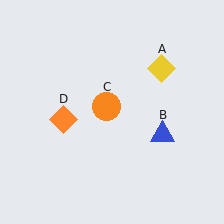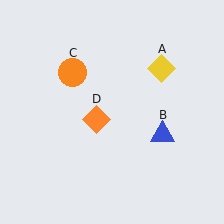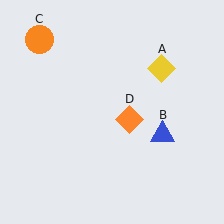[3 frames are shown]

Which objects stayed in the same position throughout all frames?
Yellow diamond (object A) and blue triangle (object B) remained stationary.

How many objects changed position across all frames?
2 objects changed position: orange circle (object C), orange diamond (object D).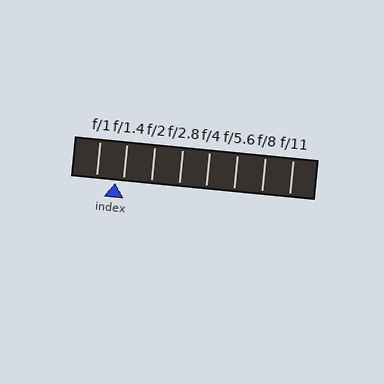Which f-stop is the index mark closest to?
The index mark is closest to f/1.4.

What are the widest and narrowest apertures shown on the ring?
The widest aperture shown is f/1 and the narrowest is f/11.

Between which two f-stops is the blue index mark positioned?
The index mark is between f/1 and f/1.4.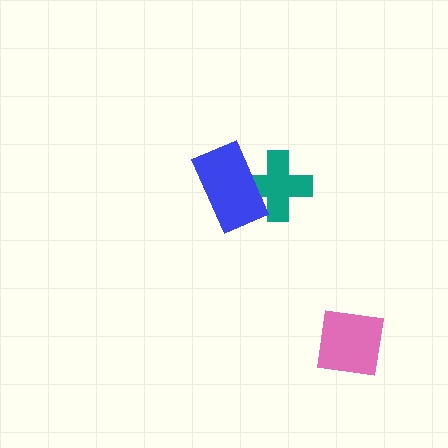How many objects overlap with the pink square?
0 objects overlap with the pink square.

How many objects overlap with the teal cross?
1 object overlaps with the teal cross.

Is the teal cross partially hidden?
Yes, it is partially covered by another shape.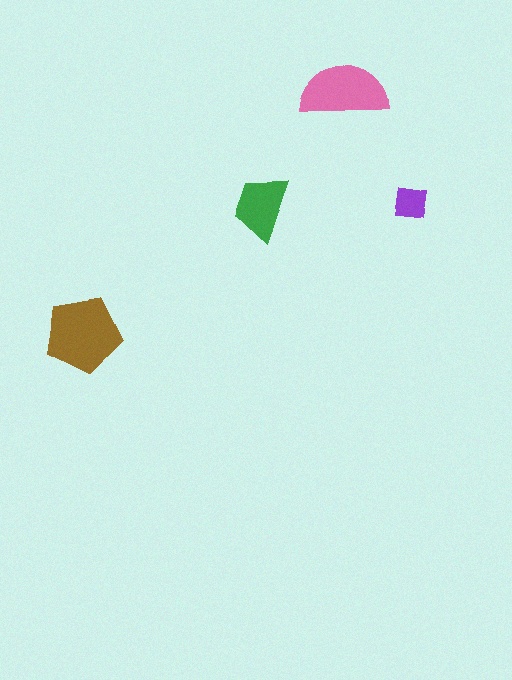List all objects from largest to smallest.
The brown pentagon, the pink semicircle, the green trapezoid, the purple square.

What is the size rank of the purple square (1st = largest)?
4th.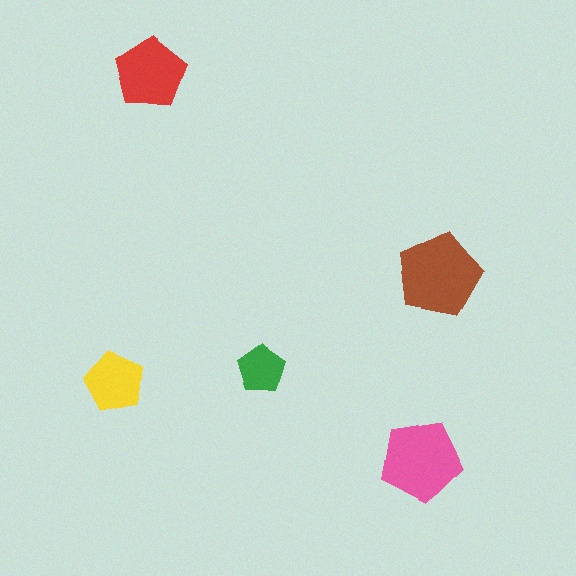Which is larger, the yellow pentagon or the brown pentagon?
The brown one.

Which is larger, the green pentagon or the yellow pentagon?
The yellow one.